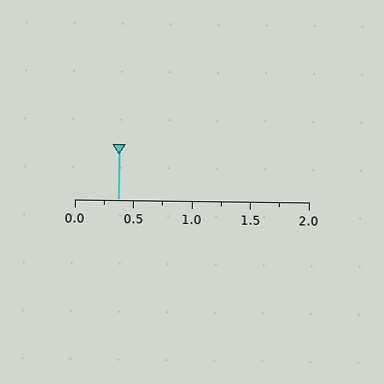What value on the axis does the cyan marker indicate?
The marker indicates approximately 0.38.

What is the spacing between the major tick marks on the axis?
The major ticks are spaced 0.5 apart.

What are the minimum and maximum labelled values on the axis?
The axis runs from 0.0 to 2.0.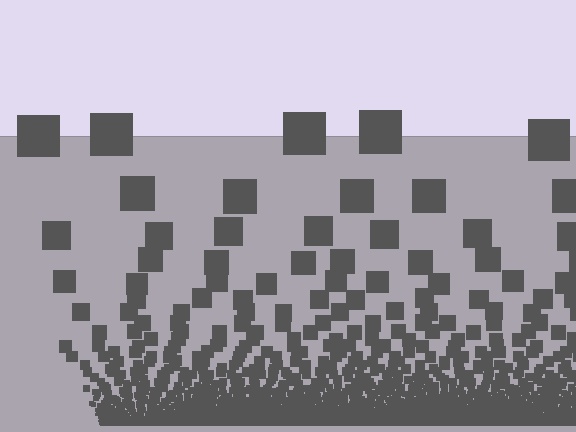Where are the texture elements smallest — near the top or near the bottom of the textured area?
Near the bottom.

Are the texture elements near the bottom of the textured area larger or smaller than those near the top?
Smaller. The gradient is inverted — elements near the bottom are smaller and denser.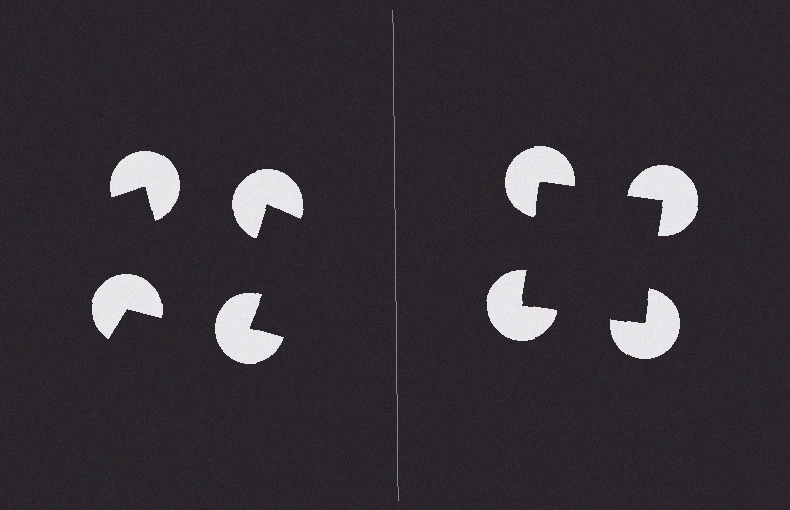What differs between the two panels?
The pac-man discs are positioned identically on both sides; only the wedge orientations differ. On the right they align to a square; on the left they are misaligned.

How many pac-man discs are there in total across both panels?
8 — 4 on each side.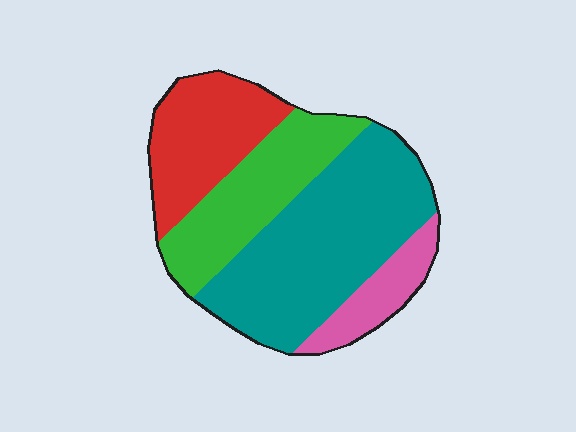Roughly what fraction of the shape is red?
Red takes up about one fifth (1/5) of the shape.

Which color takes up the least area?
Pink, at roughly 10%.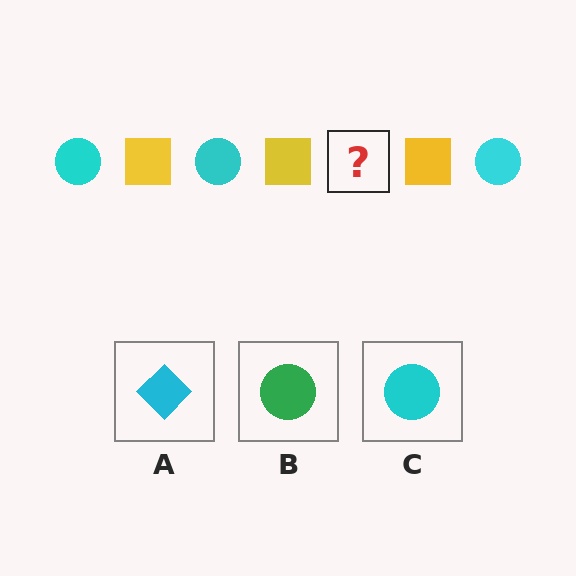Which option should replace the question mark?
Option C.